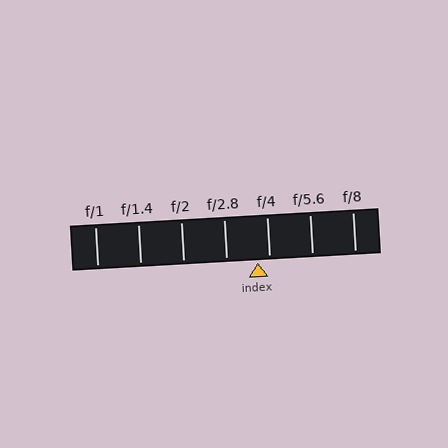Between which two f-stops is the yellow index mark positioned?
The index mark is between f/2.8 and f/4.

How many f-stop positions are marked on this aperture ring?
There are 7 f-stop positions marked.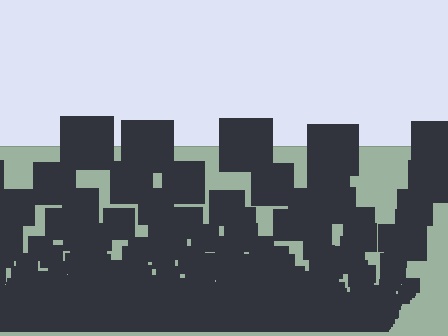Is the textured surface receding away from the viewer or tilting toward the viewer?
The surface appears to tilt toward the viewer. Texture elements get larger and sparser toward the top.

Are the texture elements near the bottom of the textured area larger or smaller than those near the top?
Smaller. The gradient is inverted — elements near the bottom are smaller and denser.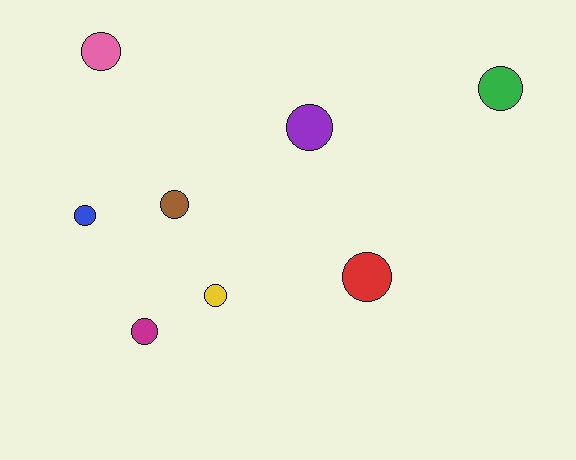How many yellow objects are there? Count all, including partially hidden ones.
There is 1 yellow object.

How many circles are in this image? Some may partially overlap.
There are 8 circles.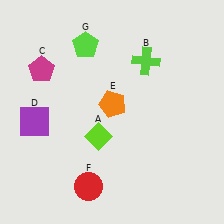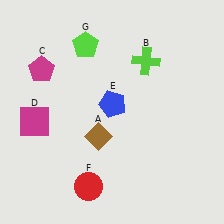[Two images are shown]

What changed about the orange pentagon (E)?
In Image 1, E is orange. In Image 2, it changed to blue.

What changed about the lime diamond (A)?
In Image 1, A is lime. In Image 2, it changed to brown.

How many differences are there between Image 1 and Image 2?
There are 3 differences between the two images.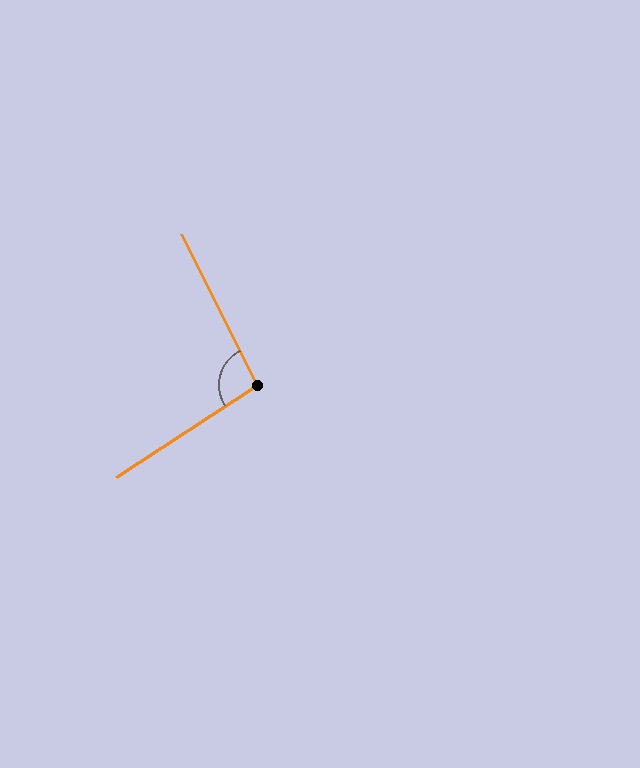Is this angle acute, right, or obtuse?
It is obtuse.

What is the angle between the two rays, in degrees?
Approximately 97 degrees.